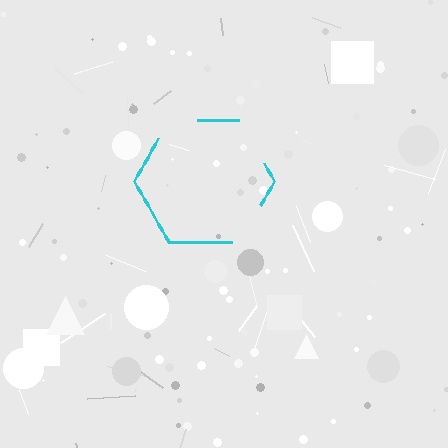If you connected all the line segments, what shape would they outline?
They would outline a hexagon.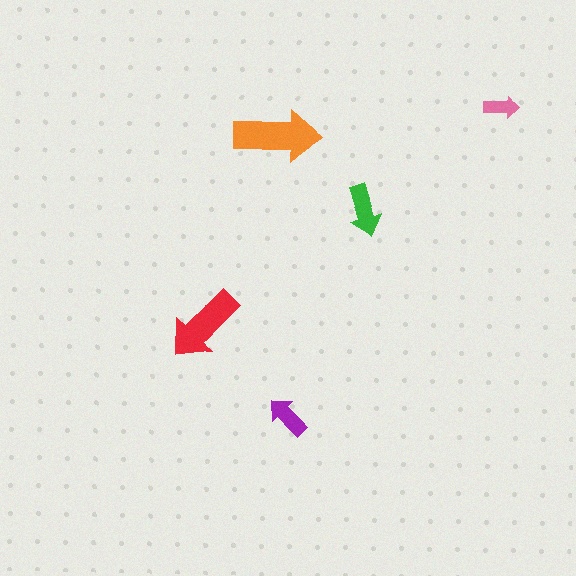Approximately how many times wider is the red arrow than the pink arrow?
About 2 times wider.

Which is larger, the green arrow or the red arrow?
The red one.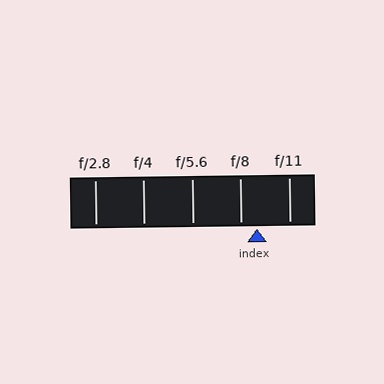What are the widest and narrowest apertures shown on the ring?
The widest aperture shown is f/2.8 and the narrowest is f/11.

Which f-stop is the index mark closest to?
The index mark is closest to f/8.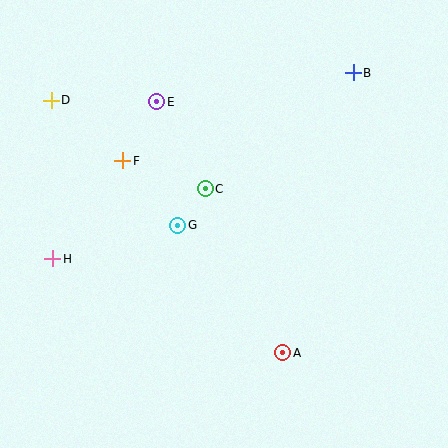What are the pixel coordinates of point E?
Point E is at (157, 102).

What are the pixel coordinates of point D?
Point D is at (51, 100).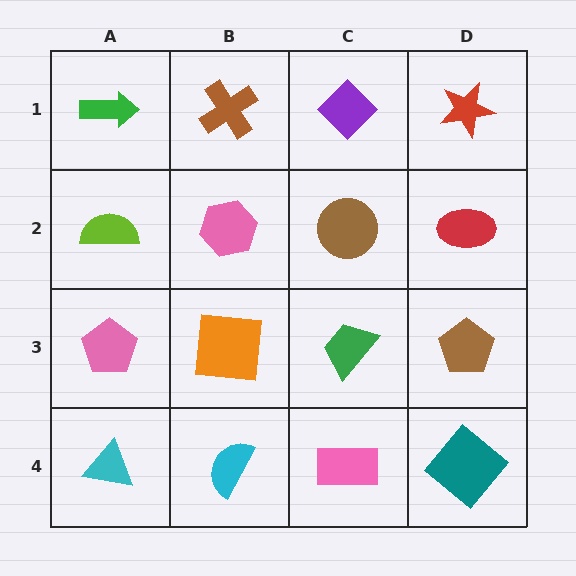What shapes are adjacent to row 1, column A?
A lime semicircle (row 2, column A), a brown cross (row 1, column B).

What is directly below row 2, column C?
A green trapezoid.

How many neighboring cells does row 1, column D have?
2.